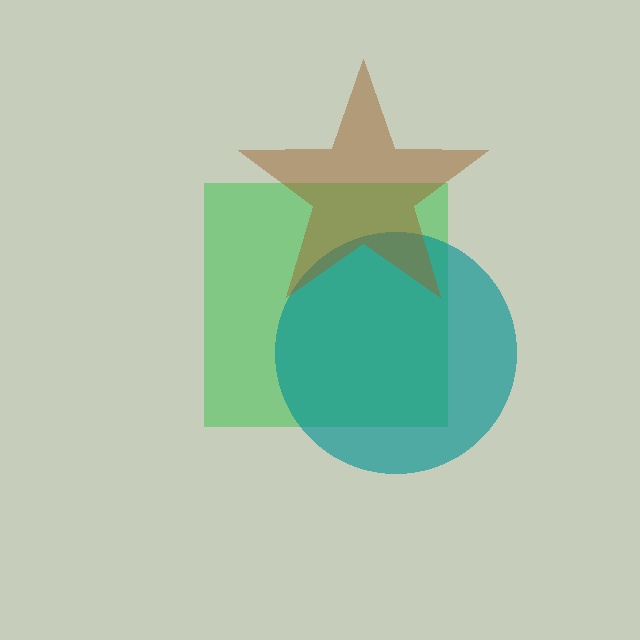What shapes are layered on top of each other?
The layered shapes are: a green square, a teal circle, a brown star.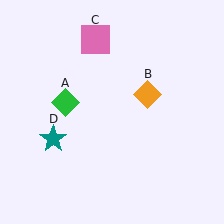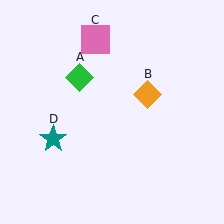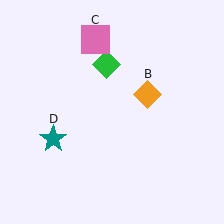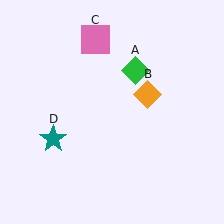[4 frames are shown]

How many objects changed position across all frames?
1 object changed position: green diamond (object A).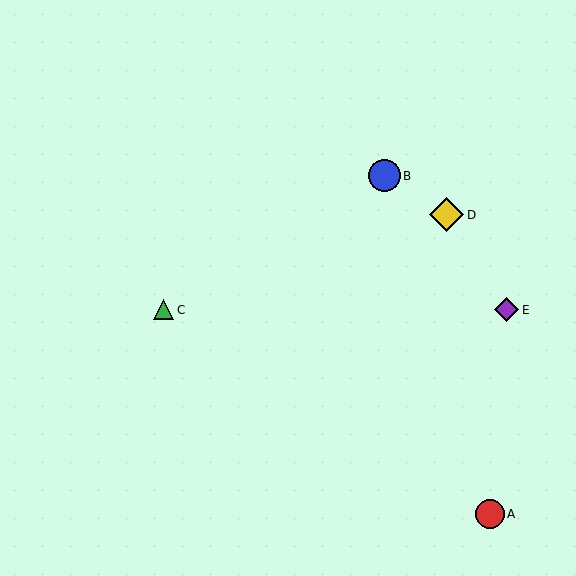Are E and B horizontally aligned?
No, E is at y≈310 and B is at y≈176.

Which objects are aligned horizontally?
Objects C, E are aligned horizontally.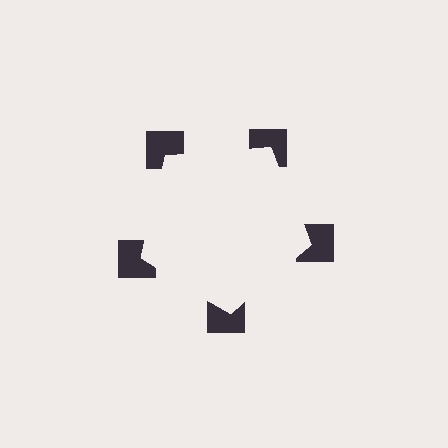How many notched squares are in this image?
There are 5 — one at each vertex of the illusory pentagon.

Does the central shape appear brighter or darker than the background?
It typically appears slightly brighter than the background, even though no actual brightness change is drawn.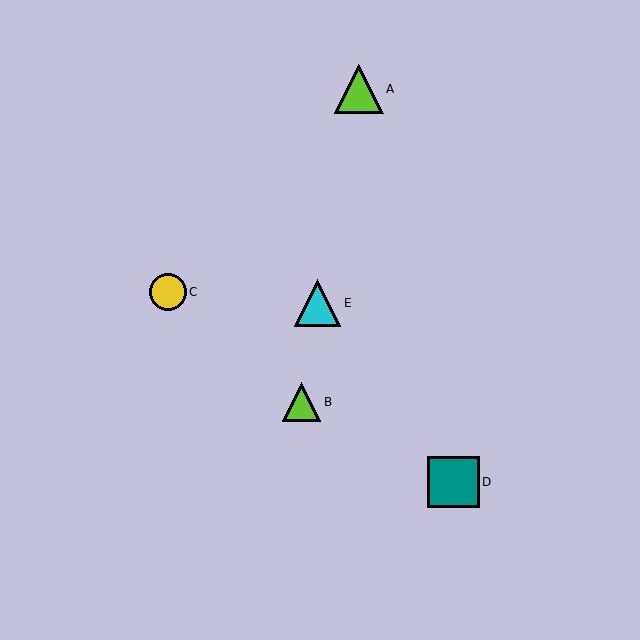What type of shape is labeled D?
Shape D is a teal square.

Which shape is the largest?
The teal square (labeled D) is the largest.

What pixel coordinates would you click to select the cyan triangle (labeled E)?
Click at (318, 303) to select the cyan triangle E.